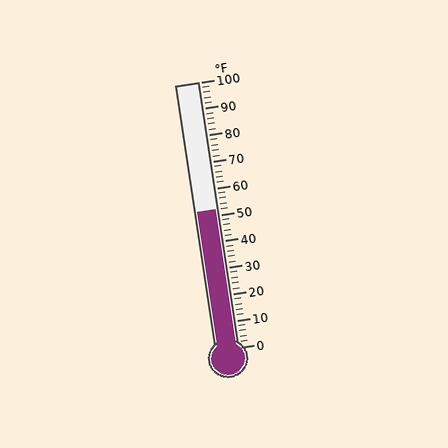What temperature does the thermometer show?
The thermometer shows approximately 52°F.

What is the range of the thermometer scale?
The thermometer scale ranges from 0°F to 100°F.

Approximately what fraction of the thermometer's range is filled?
The thermometer is filled to approximately 50% of its range.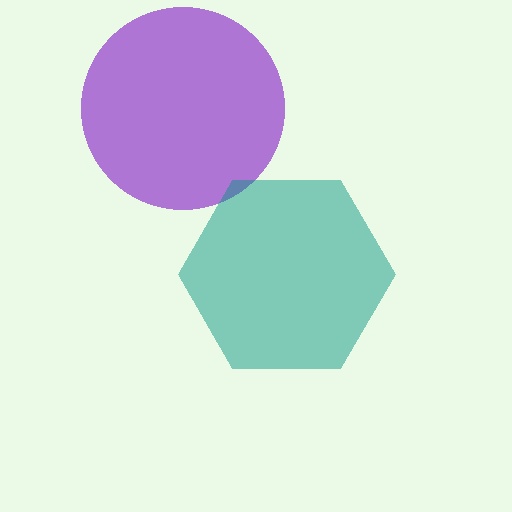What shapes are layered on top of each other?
The layered shapes are: a purple circle, a teal hexagon.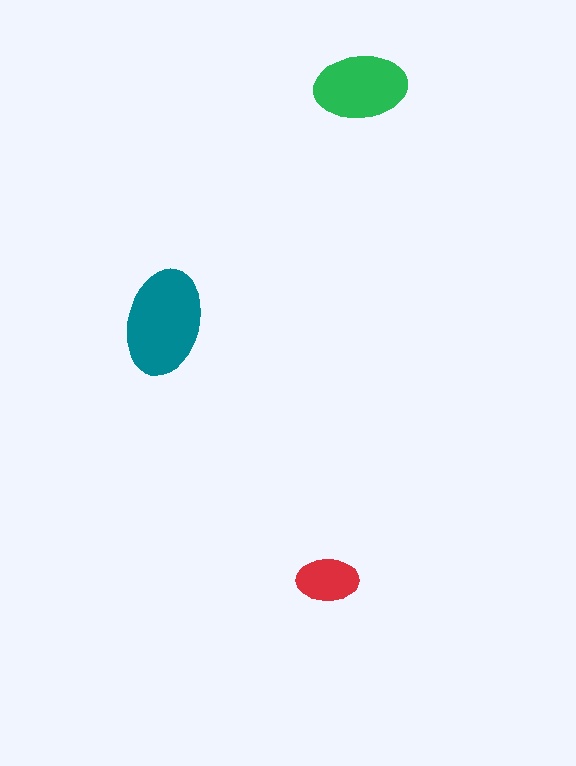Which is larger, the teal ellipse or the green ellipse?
The teal one.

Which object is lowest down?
The red ellipse is bottommost.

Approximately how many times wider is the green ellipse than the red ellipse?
About 1.5 times wider.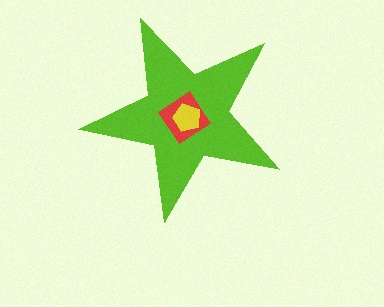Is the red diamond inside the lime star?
Yes.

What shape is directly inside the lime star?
The red diamond.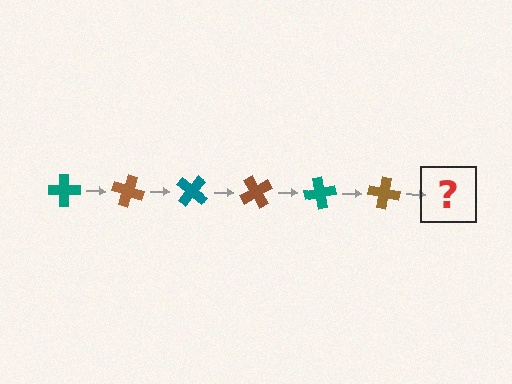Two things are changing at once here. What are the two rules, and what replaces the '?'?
The two rules are that it rotates 20 degrees each step and the color cycles through teal and brown. The '?' should be a teal cross, rotated 120 degrees from the start.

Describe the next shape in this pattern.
It should be a teal cross, rotated 120 degrees from the start.